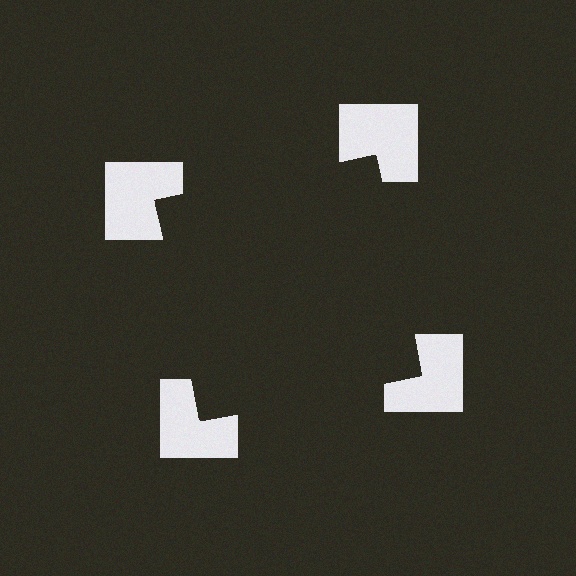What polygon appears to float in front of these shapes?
An illusory square — its edges are inferred from the aligned wedge cuts in the notched squares, not physically drawn.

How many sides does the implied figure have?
4 sides.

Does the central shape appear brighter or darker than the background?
It typically appears slightly darker than the background, even though no actual brightness change is drawn.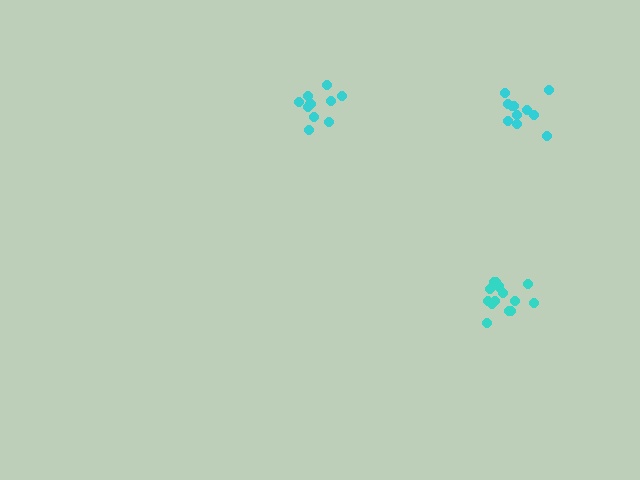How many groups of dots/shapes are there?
There are 3 groups.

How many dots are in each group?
Group 1: 14 dots, Group 2: 10 dots, Group 3: 11 dots (35 total).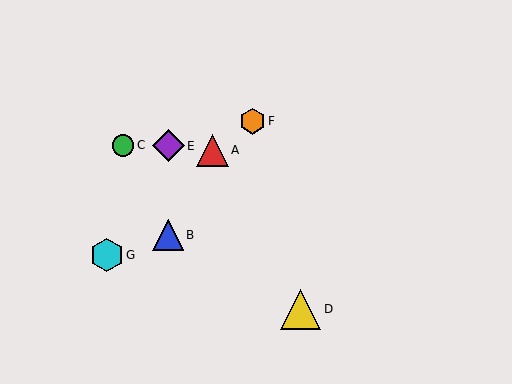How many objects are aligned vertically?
2 objects (B, E) are aligned vertically.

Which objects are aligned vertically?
Objects B, E are aligned vertically.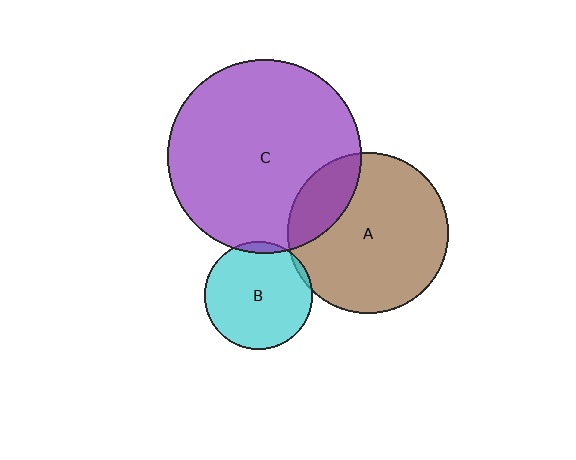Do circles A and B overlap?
Yes.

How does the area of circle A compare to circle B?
Approximately 2.2 times.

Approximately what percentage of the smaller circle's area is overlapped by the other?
Approximately 5%.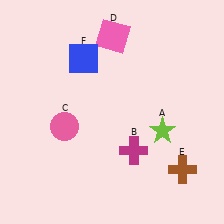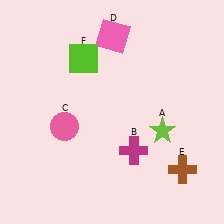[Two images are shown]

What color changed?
The square (F) changed from blue in Image 1 to lime in Image 2.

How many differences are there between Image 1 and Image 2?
There is 1 difference between the two images.